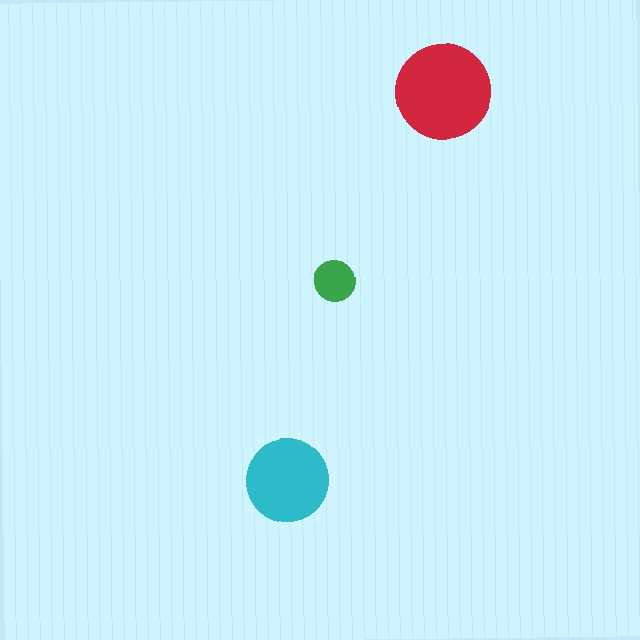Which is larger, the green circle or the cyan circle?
The cyan one.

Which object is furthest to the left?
The cyan circle is leftmost.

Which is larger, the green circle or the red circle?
The red one.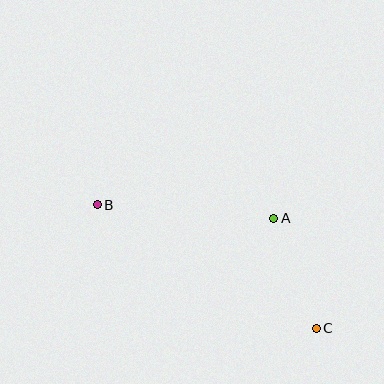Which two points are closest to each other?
Points A and C are closest to each other.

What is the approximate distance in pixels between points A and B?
The distance between A and B is approximately 177 pixels.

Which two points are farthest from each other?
Points B and C are farthest from each other.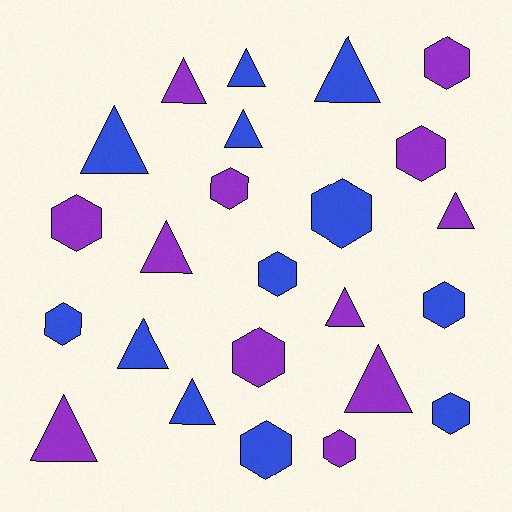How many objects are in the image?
There are 24 objects.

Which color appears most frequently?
Purple, with 12 objects.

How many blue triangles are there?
There are 6 blue triangles.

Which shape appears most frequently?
Hexagon, with 12 objects.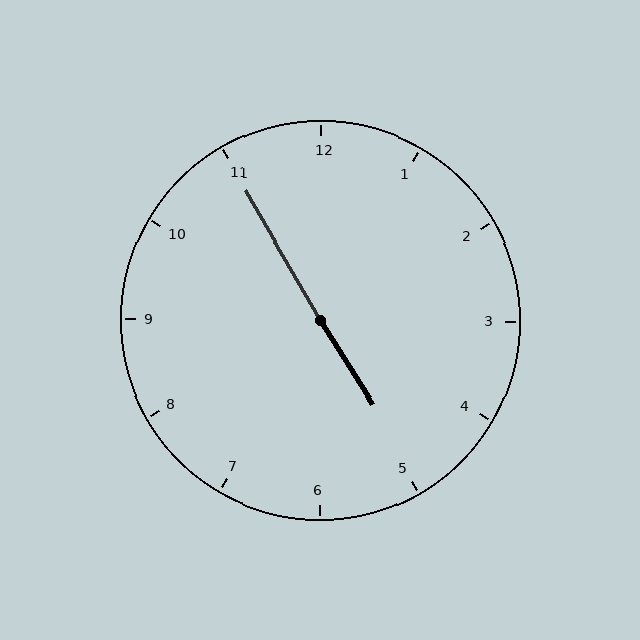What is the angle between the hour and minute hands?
Approximately 178 degrees.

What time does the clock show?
4:55.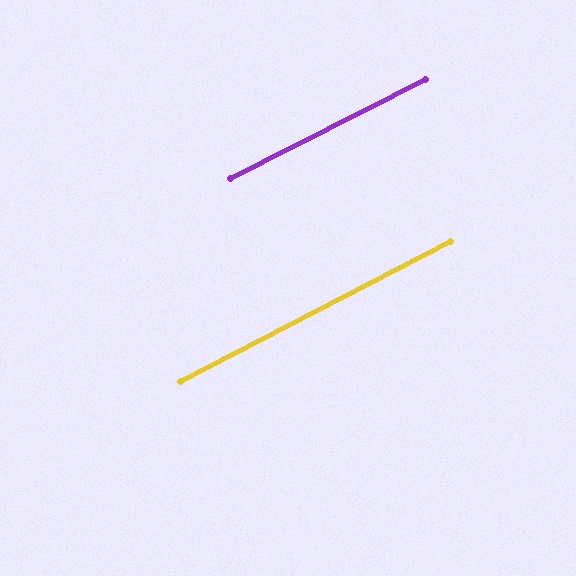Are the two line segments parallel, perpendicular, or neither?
Parallel — their directions differ by only 0.6°.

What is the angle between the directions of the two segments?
Approximately 1 degree.